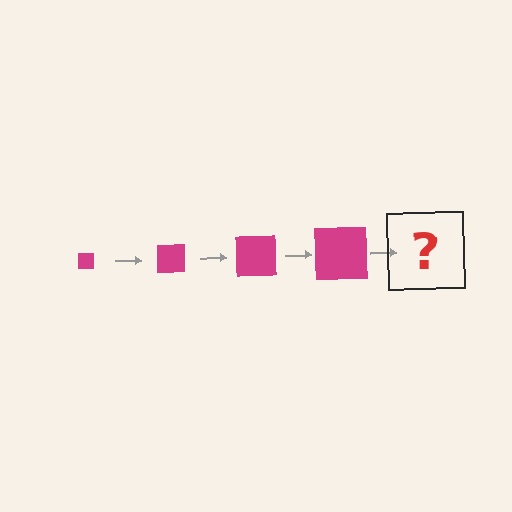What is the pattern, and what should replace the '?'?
The pattern is that the square gets progressively larger each step. The '?' should be a magenta square, larger than the previous one.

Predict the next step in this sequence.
The next step is a magenta square, larger than the previous one.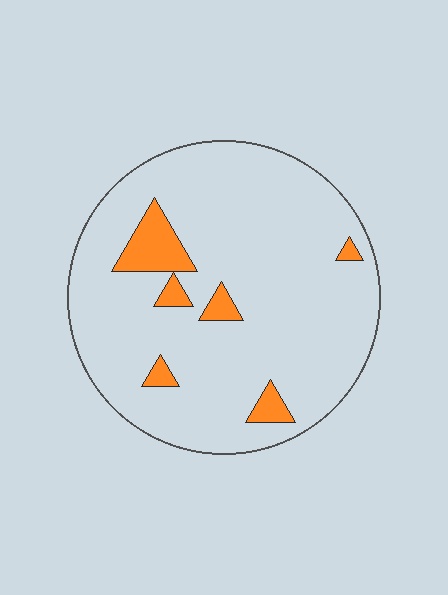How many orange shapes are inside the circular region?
6.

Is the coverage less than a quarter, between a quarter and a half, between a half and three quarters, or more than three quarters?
Less than a quarter.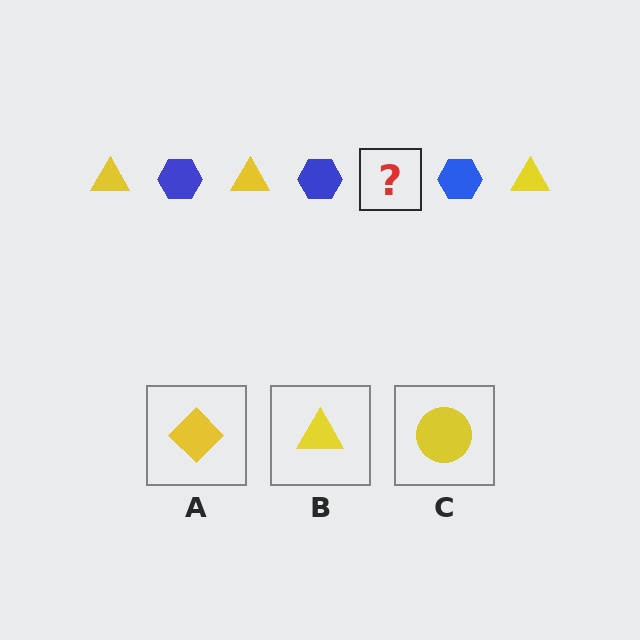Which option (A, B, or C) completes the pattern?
B.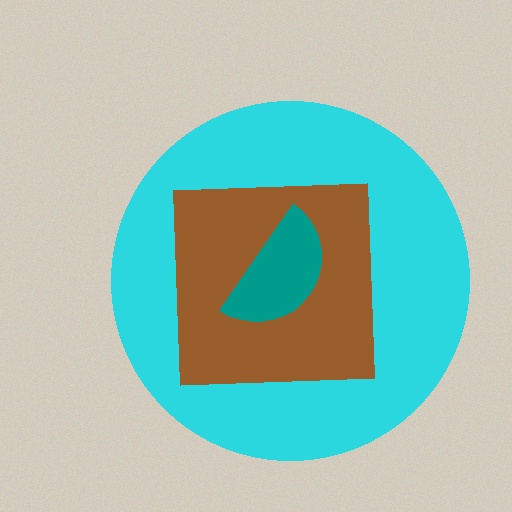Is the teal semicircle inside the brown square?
Yes.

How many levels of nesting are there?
3.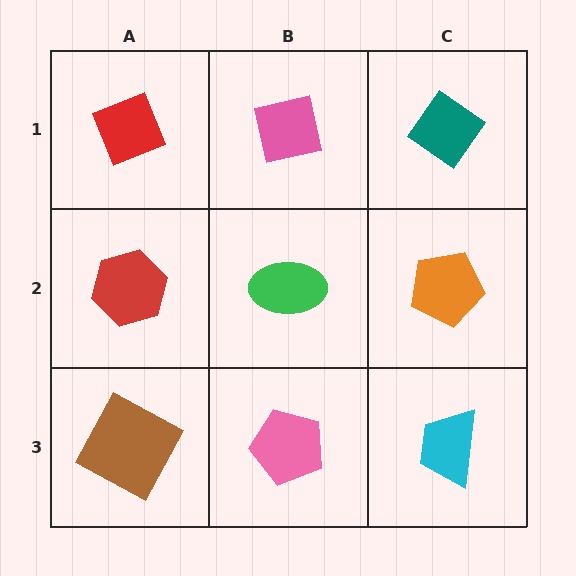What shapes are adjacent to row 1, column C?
An orange pentagon (row 2, column C), a pink square (row 1, column B).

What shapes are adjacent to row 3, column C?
An orange pentagon (row 2, column C), a pink pentagon (row 3, column B).